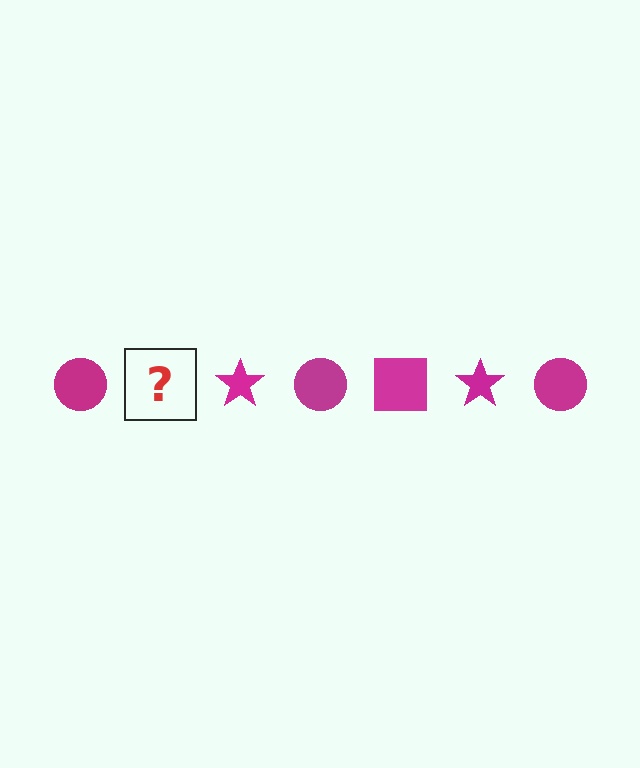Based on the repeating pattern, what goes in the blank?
The blank should be a magenta square.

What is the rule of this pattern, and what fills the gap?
The rule is that the pattern cycles through circle, square, star shapes in magenta. The gap should be filled with a magenta square.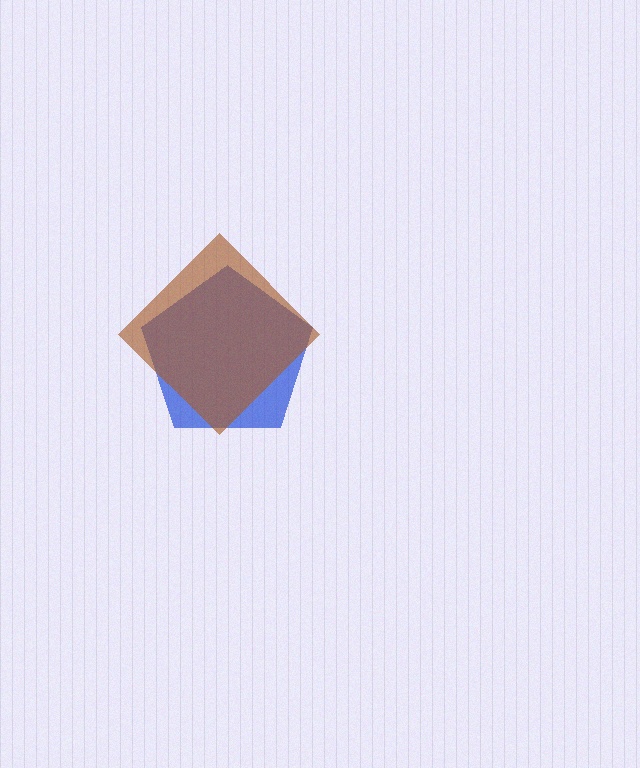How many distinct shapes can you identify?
There are 2 distinct shapes: a blue pentagon, a brown diamond.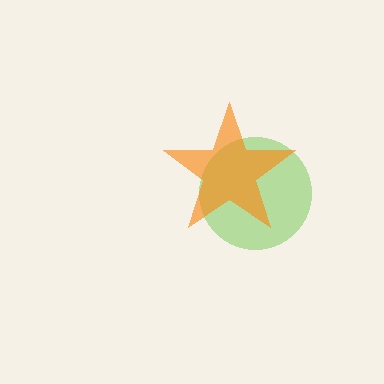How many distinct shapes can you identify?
There are 2 distinct shapes: a lime circle, an orange star.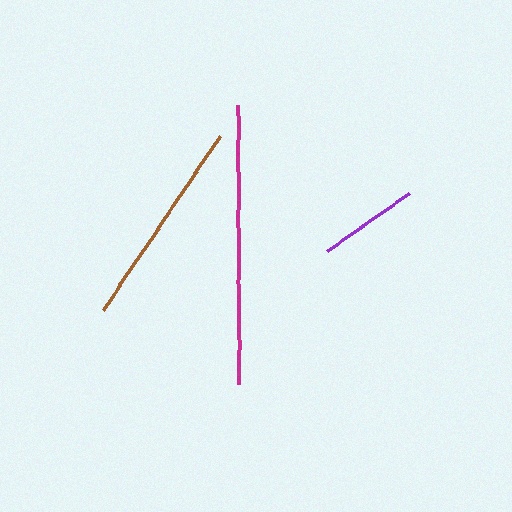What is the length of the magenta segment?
The magenta segment is approximately 279 pixels long.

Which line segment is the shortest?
The purple line is the shortest at approximately 101 pixels.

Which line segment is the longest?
The magenta line is the longest at approximately 279 pixels.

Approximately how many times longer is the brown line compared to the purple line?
The brown line is approximately 2.1 times the length of the purple line.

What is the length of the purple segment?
The purple segment is approximately 101 pixels long.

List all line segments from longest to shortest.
From longest to shortest: magenta, brown, purple.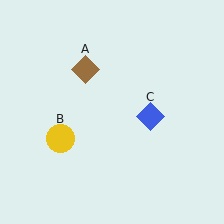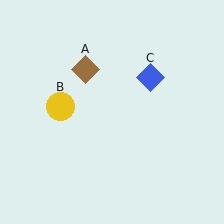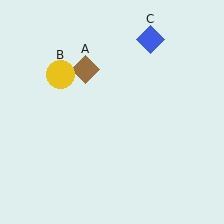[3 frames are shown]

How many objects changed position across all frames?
2 objects changed position: yellow circle (object B), blue diamond (object C).